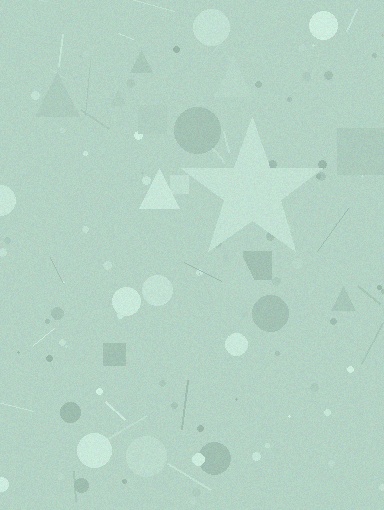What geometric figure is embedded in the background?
A star is embedded in the background.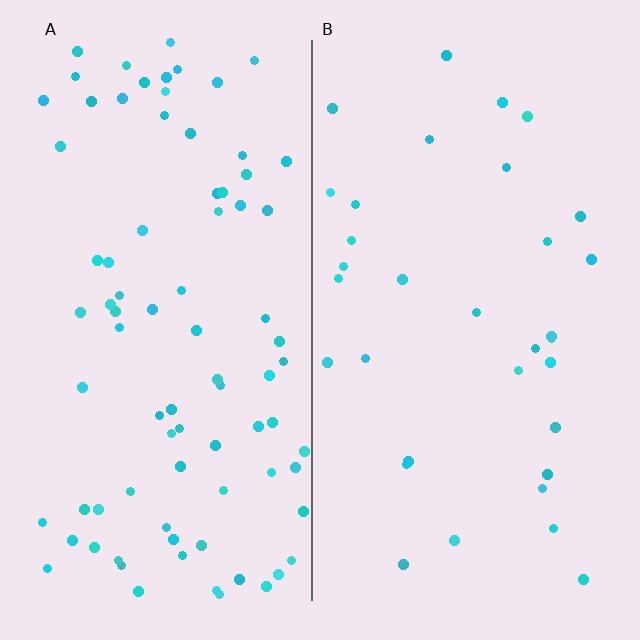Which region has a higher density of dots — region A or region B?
A (the left).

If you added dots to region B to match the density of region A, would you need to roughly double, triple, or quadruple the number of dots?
Approximately double.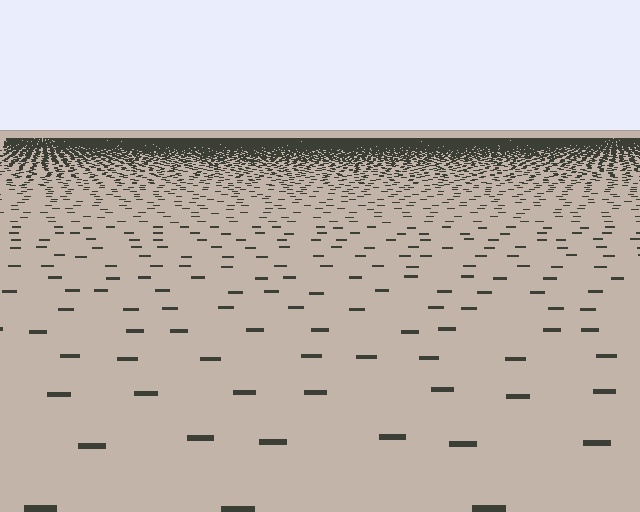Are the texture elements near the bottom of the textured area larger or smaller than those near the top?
Larger. Near the bottom, elements are closer to the viewer and appear at a bigger on-screen size.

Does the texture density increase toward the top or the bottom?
Density increases toward the top.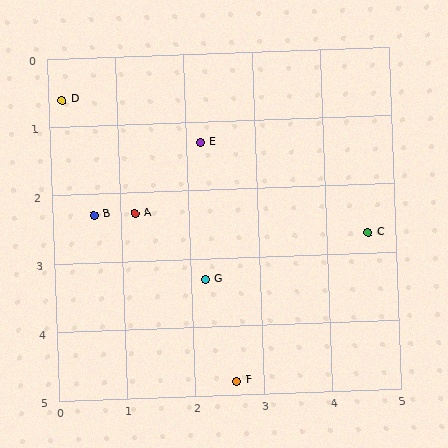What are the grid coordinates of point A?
Point A is at approximately (1.2, 2.3).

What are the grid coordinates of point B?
Point B is at approximately (0.6, 2.3).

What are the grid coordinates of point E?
Point E is at approximately (2.2, 1.3).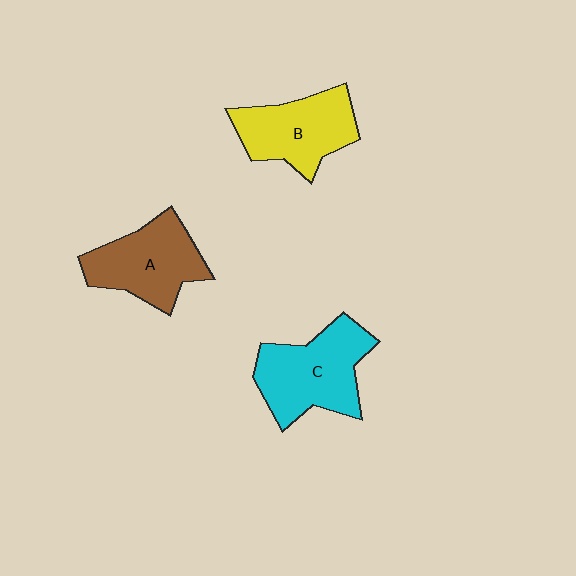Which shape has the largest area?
Shape C (cyan).